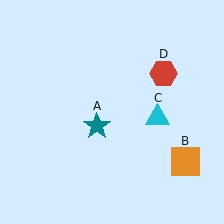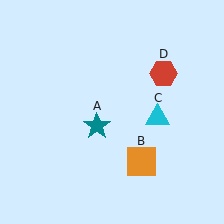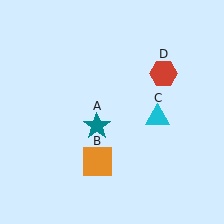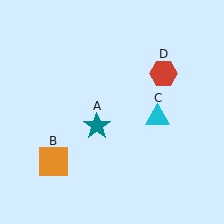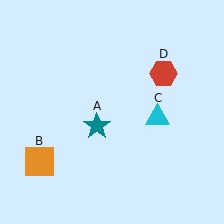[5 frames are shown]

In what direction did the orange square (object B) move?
The orange square (object B) moved left.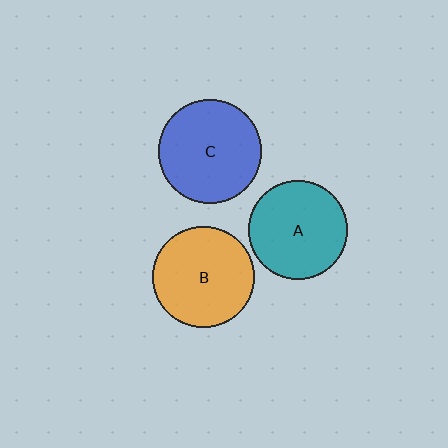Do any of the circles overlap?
No, none of the circles overlap.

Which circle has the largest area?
Circle C (blue).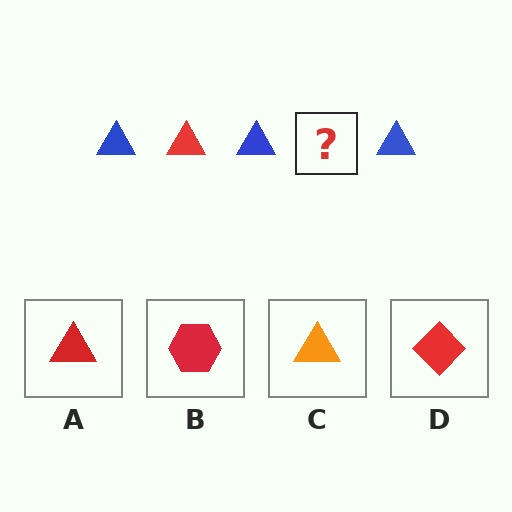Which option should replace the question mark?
Option A.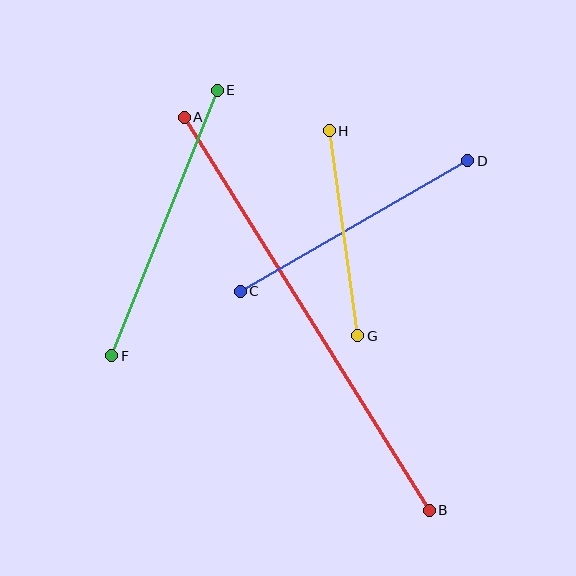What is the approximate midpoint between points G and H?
The midpoint is at approximately (344, 233) pixels.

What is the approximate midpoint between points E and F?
The midpoint is at approximately (164, 223) pixels.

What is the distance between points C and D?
The distance is approximately 262 pixels.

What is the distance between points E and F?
The distance is approximately 286 pixels.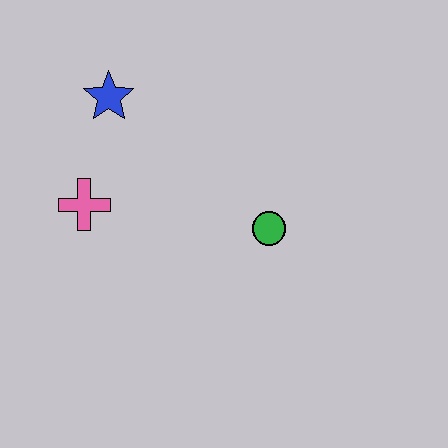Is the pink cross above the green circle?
Yes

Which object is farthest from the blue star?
The green circle is farthest from the blue star.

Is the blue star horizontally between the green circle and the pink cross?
Yes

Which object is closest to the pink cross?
The blue star is closest to the pink cross.